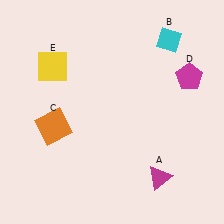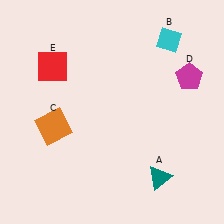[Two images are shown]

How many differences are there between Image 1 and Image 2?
There are 2 differences between the two images.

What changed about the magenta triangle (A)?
In Image 1, A is magenta. In Image 2, it changed to teal.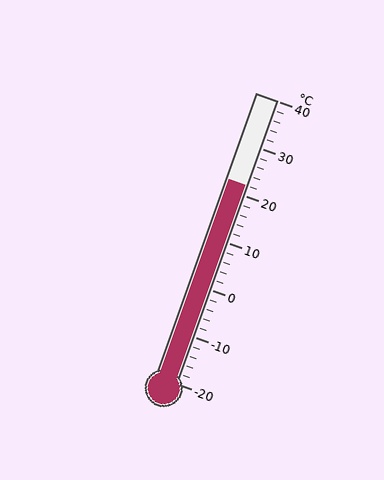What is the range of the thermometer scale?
The thermometer scale ranges from -20°C to 40°C.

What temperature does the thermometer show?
The thermometer shows approximately 22°C.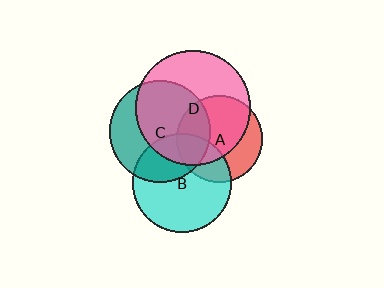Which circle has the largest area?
Circle D (pink).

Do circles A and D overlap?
Yes.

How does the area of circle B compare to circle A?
Approximately 1.3 times.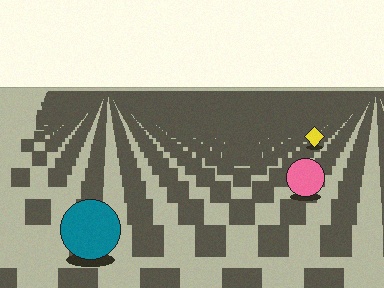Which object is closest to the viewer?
The teal circle is closest. The texture marks near it are larger and more spread out.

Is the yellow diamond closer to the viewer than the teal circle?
No. The teal circle is closer — you can tell from the texture gradient: the ground texture is coarser near it.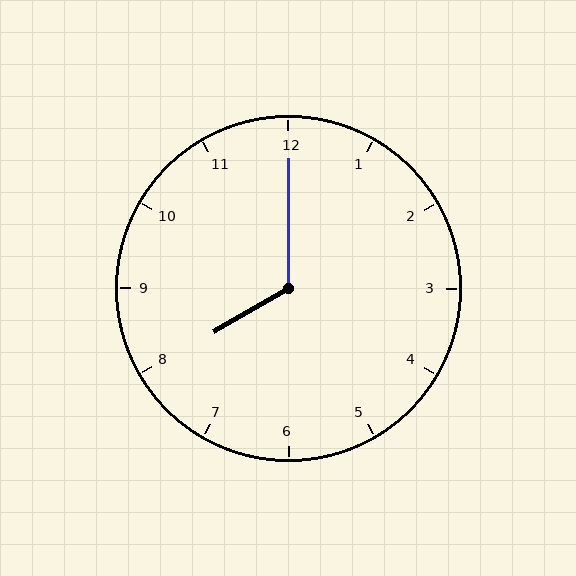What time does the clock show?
8:00.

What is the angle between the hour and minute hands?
Approximately 120 degrees.